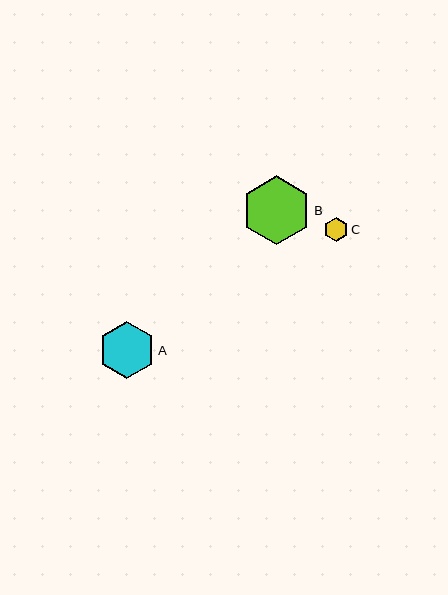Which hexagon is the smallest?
Hexagon C is the smallest with a size of approximately 24 pixels.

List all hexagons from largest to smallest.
From largest to smallest: B, A, C.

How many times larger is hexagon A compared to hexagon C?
Hexagon A is approximately 2.4 times the size of hexagon C.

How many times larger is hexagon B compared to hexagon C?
Hexagon B is approximately 2.9 times the size of hexagon C.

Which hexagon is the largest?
Hexagon B is the largest with a size of approximately 69 pixels.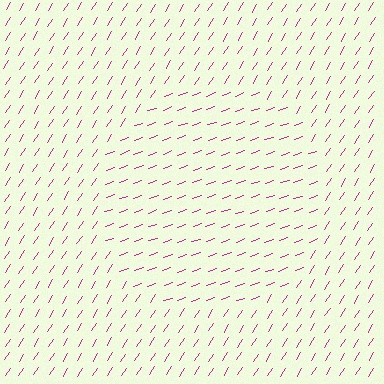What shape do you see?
I see a circle.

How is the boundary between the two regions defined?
The boundary is defined purely by a change in line orientation (approximately 38 degrees difference). All lines are the same color and thickness.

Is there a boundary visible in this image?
Yes, there is a texture boundary formed by a change in line orientation.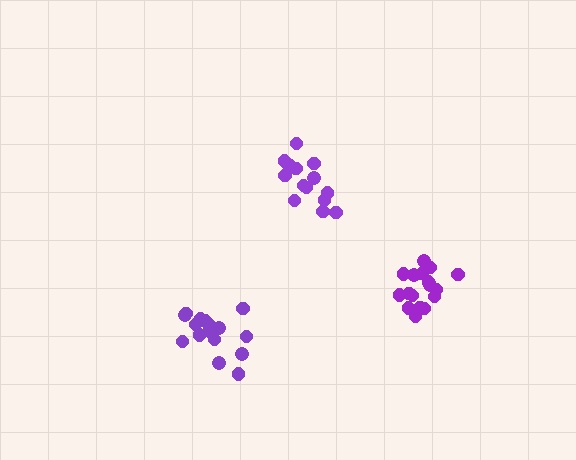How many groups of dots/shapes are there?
There are 3 groups.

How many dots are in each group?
Group 1: 17 dots, Group 2: 16 dots, Group 3: 15 dots (48 total).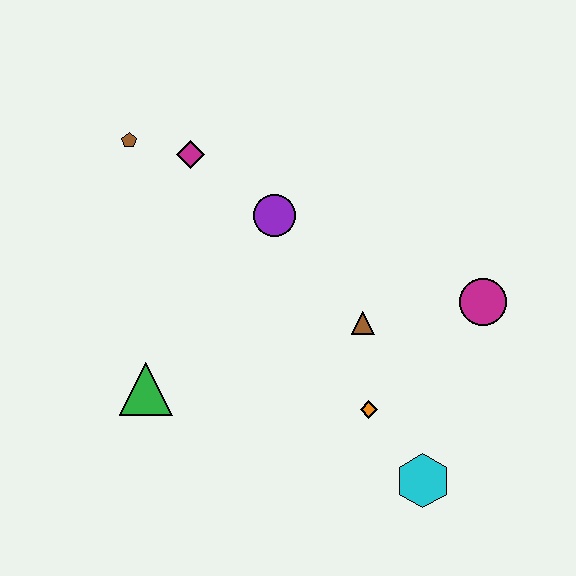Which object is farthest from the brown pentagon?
The cyan hexagon is farthest from the brown pentagon.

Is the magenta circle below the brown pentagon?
Yes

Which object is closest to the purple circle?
The magenta diamond is closest to the purple circle.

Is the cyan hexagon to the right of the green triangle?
Yes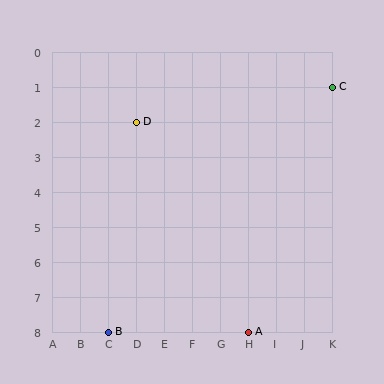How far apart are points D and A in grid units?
Points D and A are 4 columns and 6 rows apart (about 7.2 grid units diagonally).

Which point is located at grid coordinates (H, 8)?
Point A is at (H, 8).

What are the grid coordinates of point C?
Point C is at grid coordinates (K, 1).